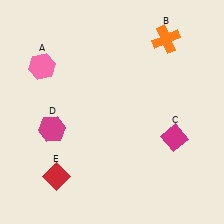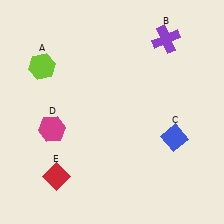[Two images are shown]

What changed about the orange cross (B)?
In Image 1, B is orange. In Image 2, it changed to purple.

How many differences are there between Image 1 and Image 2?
There are 3 differences between the two images.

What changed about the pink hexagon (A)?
In Image 1, A is pink. In Image 2, it changed to lime.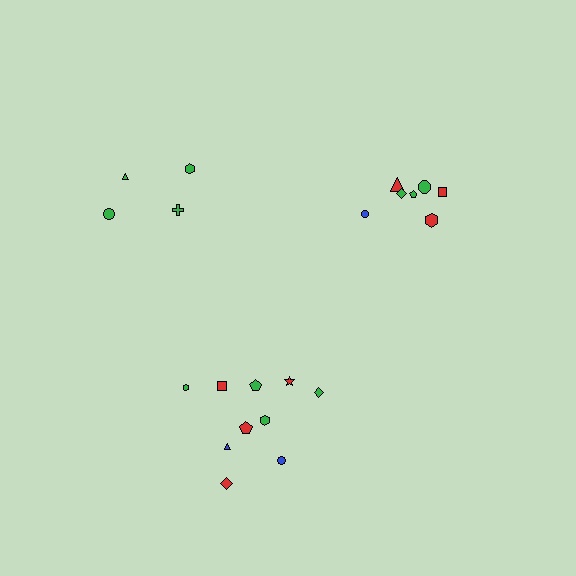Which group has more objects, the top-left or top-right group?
The top-right group.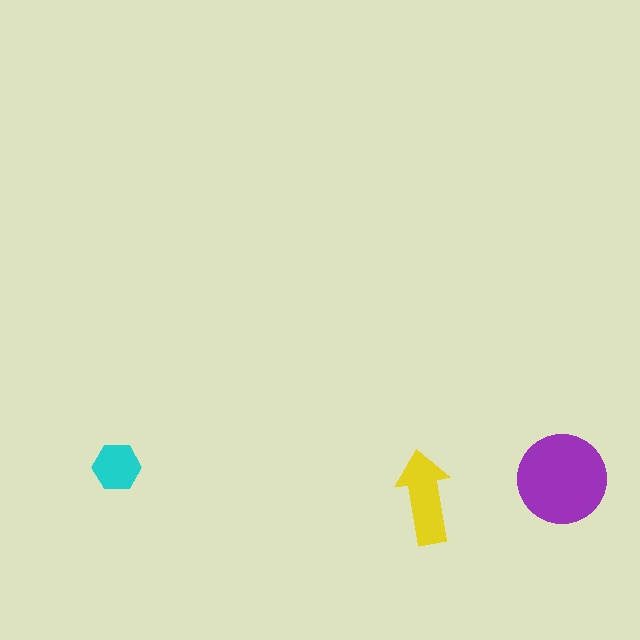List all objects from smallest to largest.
The cyan hexagon, the yellow arrow, the purple circle.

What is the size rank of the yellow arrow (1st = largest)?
2nd.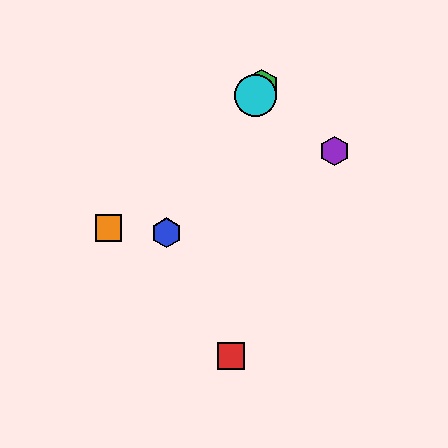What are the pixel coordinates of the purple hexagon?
The purple hexagon is at (335, 151).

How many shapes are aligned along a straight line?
4 shapes (the blue hexagon, the green hexagon, the yellow hexagon, the cyan circle) are aligned along a straight line.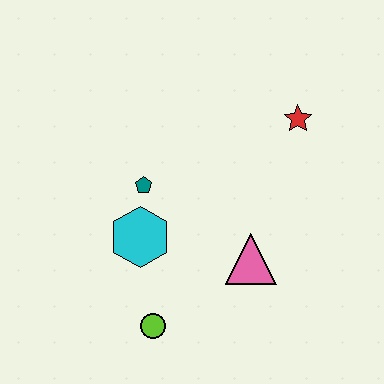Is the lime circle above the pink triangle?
No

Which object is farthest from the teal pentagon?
The red star is farthest from the teal pentagon.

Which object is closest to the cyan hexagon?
The teal pentagon is closest to the cyan hexagon.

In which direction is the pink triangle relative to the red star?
The pink triangle is below the red star.